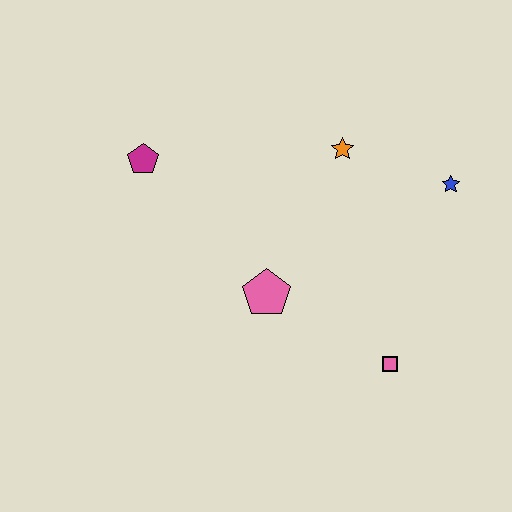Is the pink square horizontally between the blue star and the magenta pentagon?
Yes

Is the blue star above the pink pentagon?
Yes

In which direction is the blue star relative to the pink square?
The blue star is above the pink square.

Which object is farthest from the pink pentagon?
The blue star is farthest from the pink pentagon.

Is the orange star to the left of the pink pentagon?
No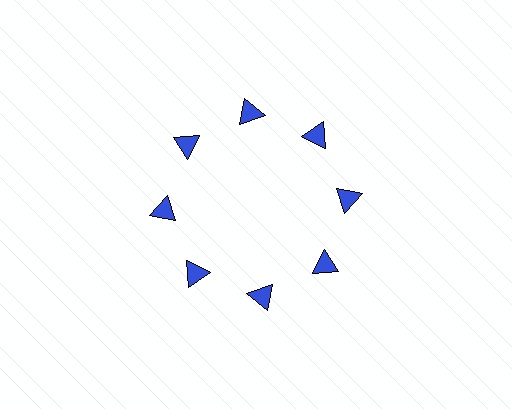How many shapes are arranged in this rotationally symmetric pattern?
There are 8 shapes, arranged in 8 groups of 1.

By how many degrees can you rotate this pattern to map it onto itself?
The pattern maps onto itself every 45 degrees of rotation.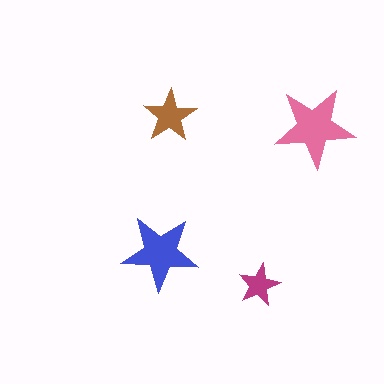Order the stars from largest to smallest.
the pink one, the blue one, the brown one, the magenta one.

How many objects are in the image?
There are 4 objects in the image.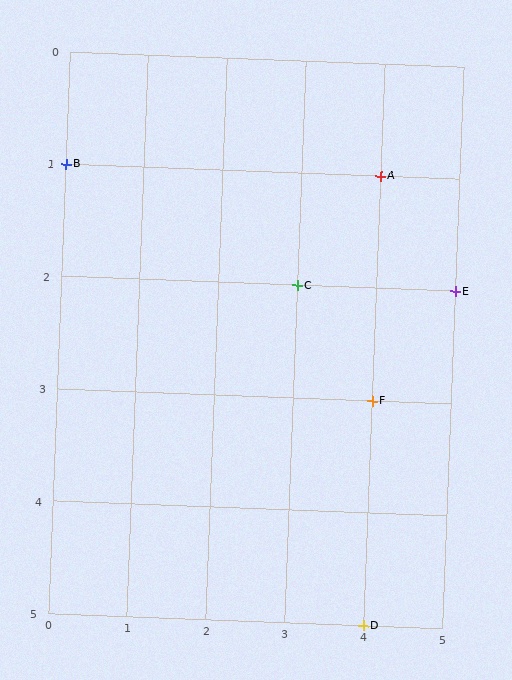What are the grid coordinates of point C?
Point C is at grid coordinates (3, 2).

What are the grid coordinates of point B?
Point B is at grid coordinates (0, 1).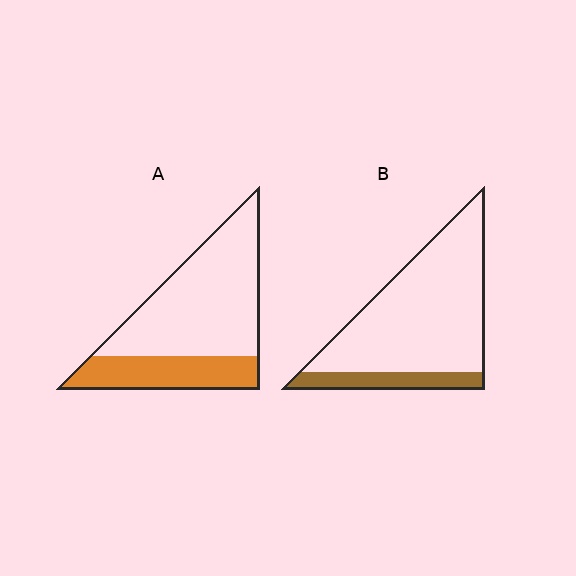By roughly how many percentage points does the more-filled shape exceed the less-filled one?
By roughly 15 percentage points (A over B).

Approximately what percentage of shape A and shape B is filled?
A is approximately 30% and B is approximately 15%.